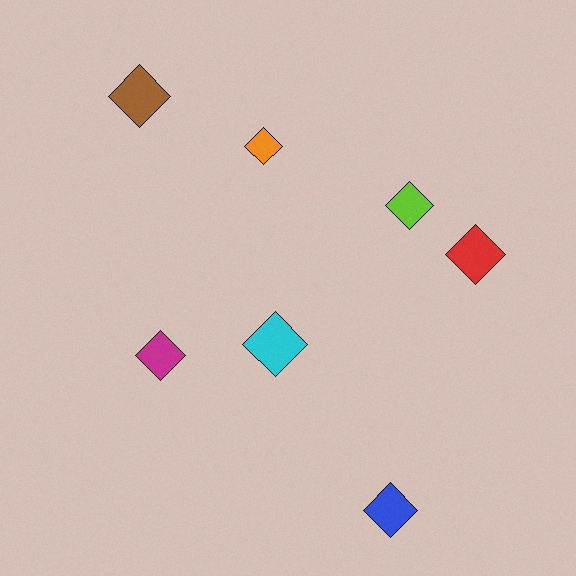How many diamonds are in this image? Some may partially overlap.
There are 7 diamonds.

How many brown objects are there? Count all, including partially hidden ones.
There is 1 brown object.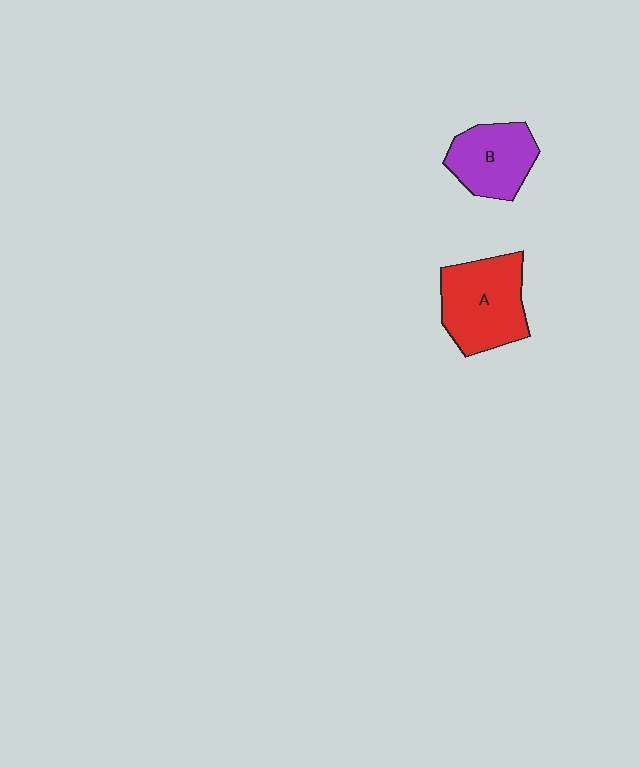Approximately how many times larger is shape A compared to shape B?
Approximately 1.3 times.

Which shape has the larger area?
Shape A (red).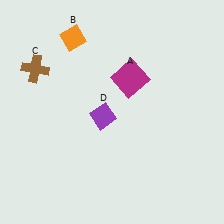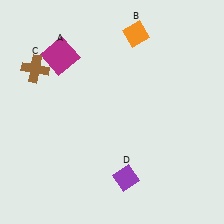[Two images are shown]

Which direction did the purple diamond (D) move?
The purple diamond (D) moved down.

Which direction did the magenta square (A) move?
The magenta square (A) moved left.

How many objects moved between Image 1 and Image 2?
3 objects moved between the two images.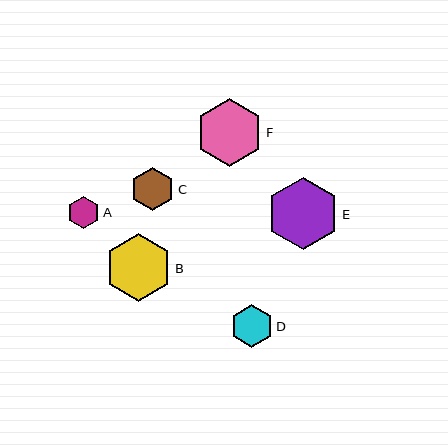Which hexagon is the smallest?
Hexagon A is the smallest with a size of approximately 33 pixels.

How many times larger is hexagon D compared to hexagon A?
Hexagon D is approximately 1.3 times the size of hexagon A.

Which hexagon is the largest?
Hexagon E is the largest with a size of approximately 72 pixels.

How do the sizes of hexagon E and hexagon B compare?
Hexagon E and hexagon B are approximately the same size.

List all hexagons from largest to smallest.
From largest to smallest: E, F, B, C, D, A.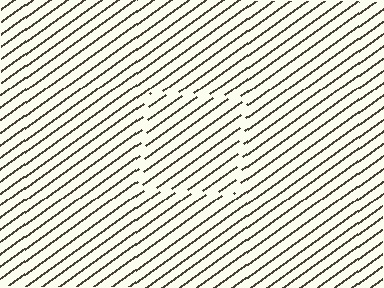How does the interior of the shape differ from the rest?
The interior of the shape contains the same grating, shifted by half a period — the contour is defined by the phase discontinuity where line-ends from the inner and outer gratings abut.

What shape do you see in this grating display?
An illusory square. The interior of the shape contains the same grating, shifted by half a period — the contour is defined by the phase discontinuity where line-ends from the inner and outer gratings abut.